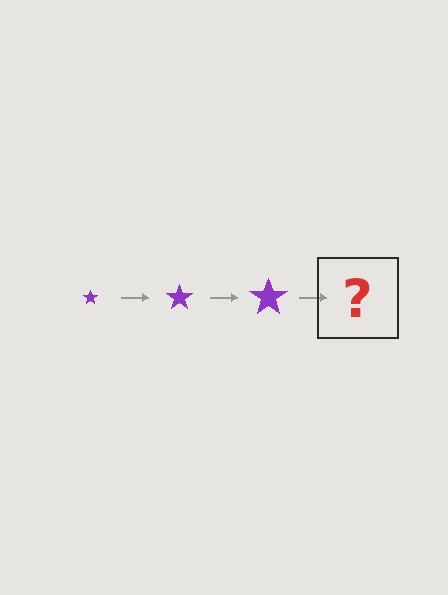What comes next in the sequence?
The next element should be a purple star, larger than the previous one.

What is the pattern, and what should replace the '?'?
The pattern is that the star gets progressively larger each step. The '?' should be a purple star, larger than the previous one.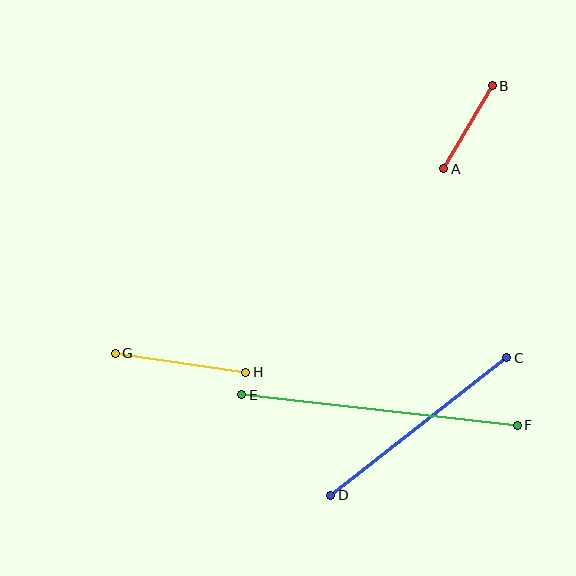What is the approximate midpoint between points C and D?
The midpoint is at approximately (419, 427) pixels.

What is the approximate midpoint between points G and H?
The midpoint is at approximately (180, 363) pixels.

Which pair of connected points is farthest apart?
Points E and F are farthest apart.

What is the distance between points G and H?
The distance is approximately 132 pixels.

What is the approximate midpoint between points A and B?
The midpoint is at approximately (468, 127) pixels.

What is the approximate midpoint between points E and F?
The midpoint is at approximately (380, 410) pixels.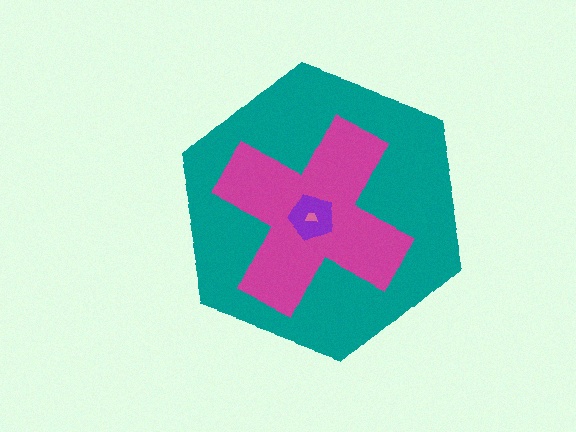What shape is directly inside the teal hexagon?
The magenta cross.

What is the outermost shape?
The teal hexagon.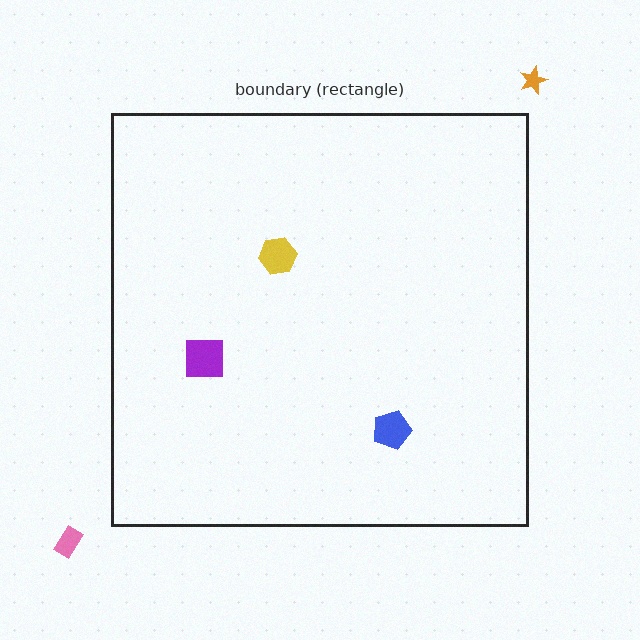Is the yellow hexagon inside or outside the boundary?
Inside.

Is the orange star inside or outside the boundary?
Outside.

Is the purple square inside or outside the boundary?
Inside.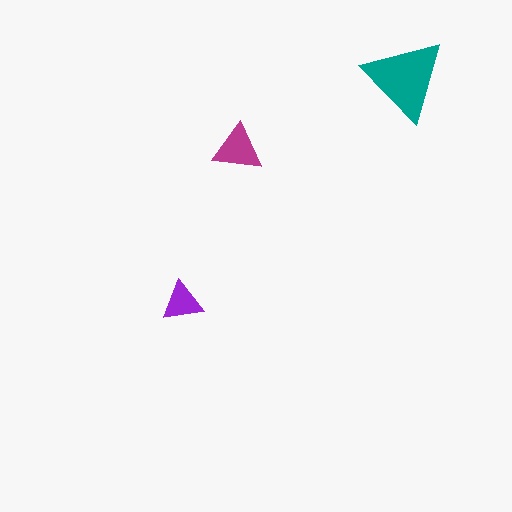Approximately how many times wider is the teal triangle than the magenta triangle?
About 1.5 times wider.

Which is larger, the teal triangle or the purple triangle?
The teal one.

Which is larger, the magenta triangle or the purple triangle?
The magenta one.